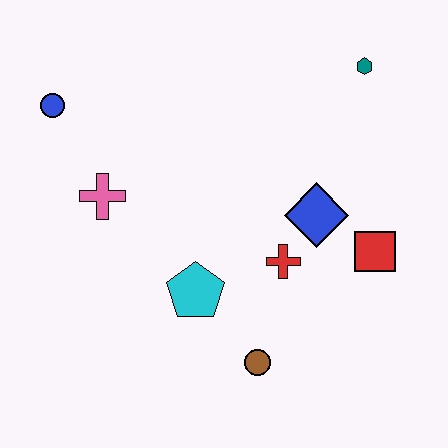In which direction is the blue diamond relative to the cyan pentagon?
The blue diamond is to the right of the cyan pentagon.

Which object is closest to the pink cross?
The blue circle is closest to the pink cross.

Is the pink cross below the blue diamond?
No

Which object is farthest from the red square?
The blue circle is farthest from the red square.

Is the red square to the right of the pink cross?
Yes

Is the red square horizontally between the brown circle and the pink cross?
No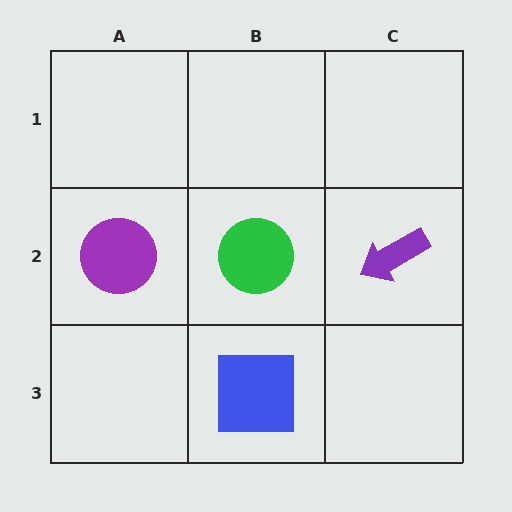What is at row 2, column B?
A green circle.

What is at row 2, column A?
A purple circle.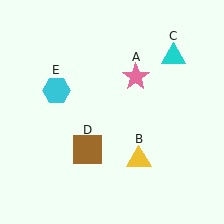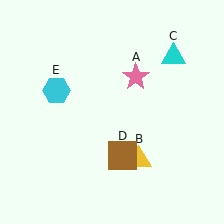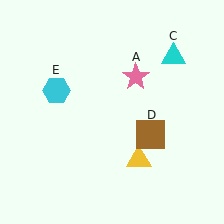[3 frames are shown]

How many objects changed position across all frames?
1 object changed position: brown square (object D).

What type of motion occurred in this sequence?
The brown square (object D) rotated counterclockwise around the center of the scene.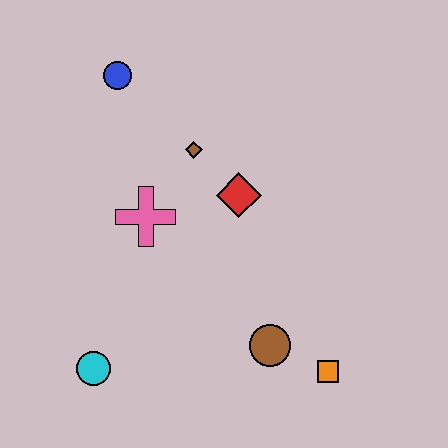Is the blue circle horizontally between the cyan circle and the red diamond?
Yes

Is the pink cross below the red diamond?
Yes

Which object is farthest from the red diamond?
The cyan circle is farthest from the red diamond.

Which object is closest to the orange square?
The brown circle is closest to the orange square.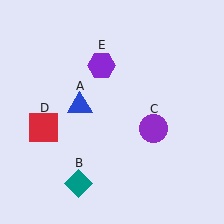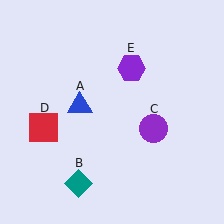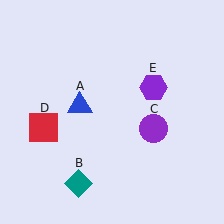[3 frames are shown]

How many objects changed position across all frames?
1 object changed position: purple hexagon (object E).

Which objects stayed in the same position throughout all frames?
Blue triangle (object A) and teal diamond (object B) and purple circle (object C) and red square (object D) remained stationary.